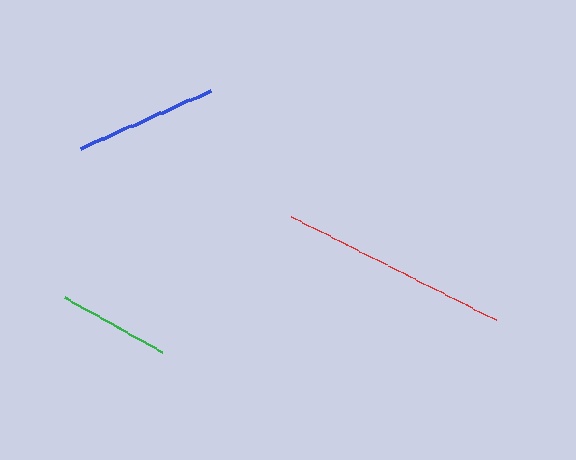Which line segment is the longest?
The red line is the longest at approximately 229 pixels.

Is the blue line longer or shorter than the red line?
The red line is longer than the blue line.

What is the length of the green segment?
The green segment is approximately 111 pixels long.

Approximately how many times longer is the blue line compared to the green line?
The blue line is approximately 1.3 times the length of the green line.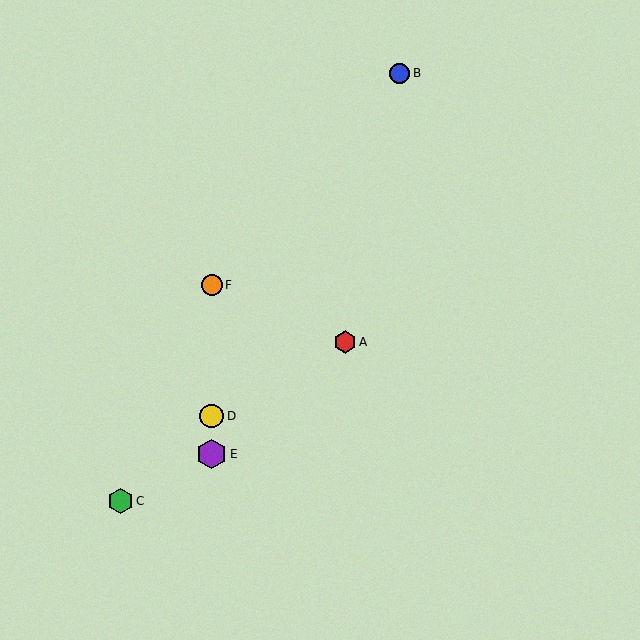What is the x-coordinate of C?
Object C is at x≈121.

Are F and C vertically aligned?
No, F is at x≈212 and C is at x≈121.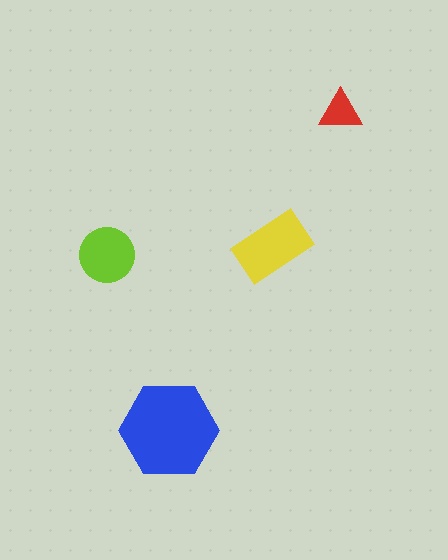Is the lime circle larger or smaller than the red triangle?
Larger.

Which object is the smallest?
The red triangle.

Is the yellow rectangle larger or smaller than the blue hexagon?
Smaller.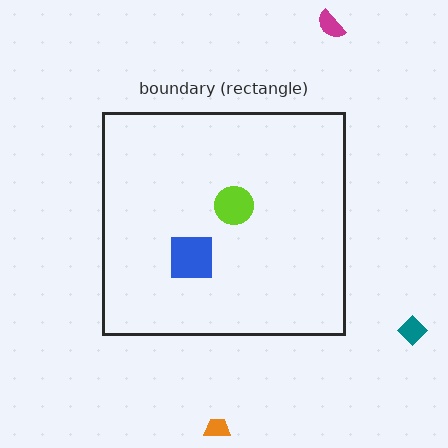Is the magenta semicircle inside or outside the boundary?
Outside.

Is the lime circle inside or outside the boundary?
Inside.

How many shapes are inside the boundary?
2 inside, 3 outside.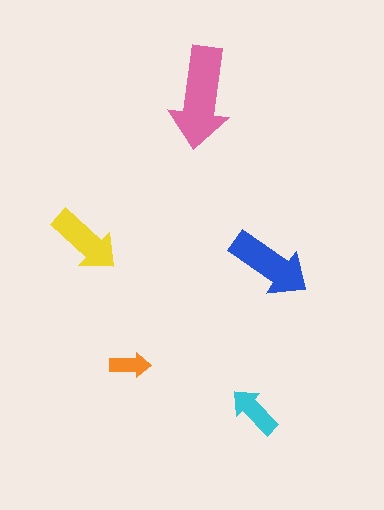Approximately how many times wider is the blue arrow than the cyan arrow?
About 1.5 times wider.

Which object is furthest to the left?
The yellow arrow is leftmost.